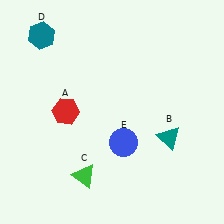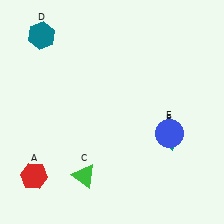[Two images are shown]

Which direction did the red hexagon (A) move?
The red hexagon (A) moved down.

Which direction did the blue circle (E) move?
The blue circle (E) moved right.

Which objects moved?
The objects that moved are: the red hexagon (A), the blue circle (E).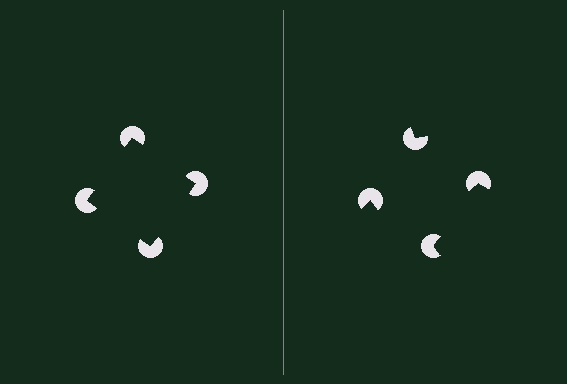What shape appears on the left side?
An illusory square.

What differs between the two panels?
The pac-man discs are positioned identically on both sides; only the wedge orientations differ. On the left they align to a square; on the right they are misaligned.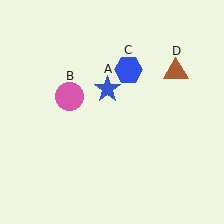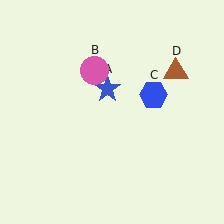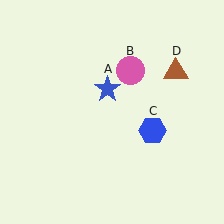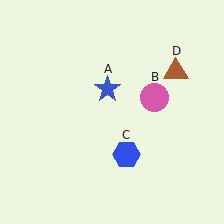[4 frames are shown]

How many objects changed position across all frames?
2 objects changed position: pink circle (object B), blue hexagon (object C).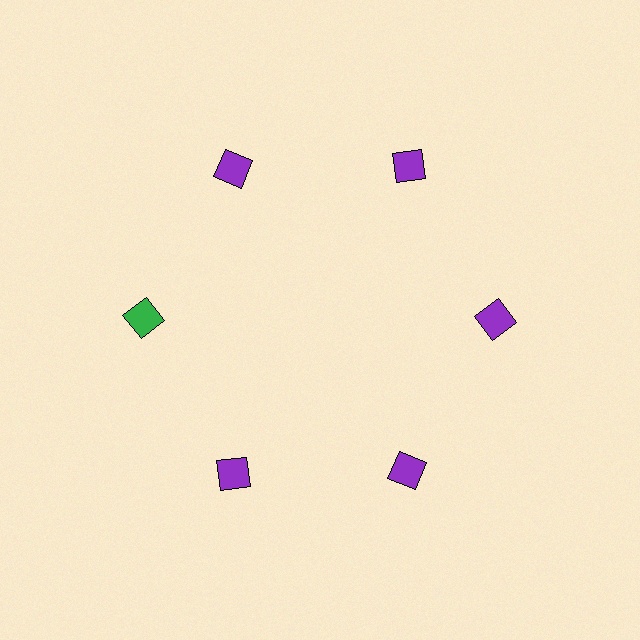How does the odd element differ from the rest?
It has a different color: green instead of purple.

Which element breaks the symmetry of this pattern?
The green diamond at roughly the 9 o'clock position breaks the symmetry. All other shapes are purple diamonds.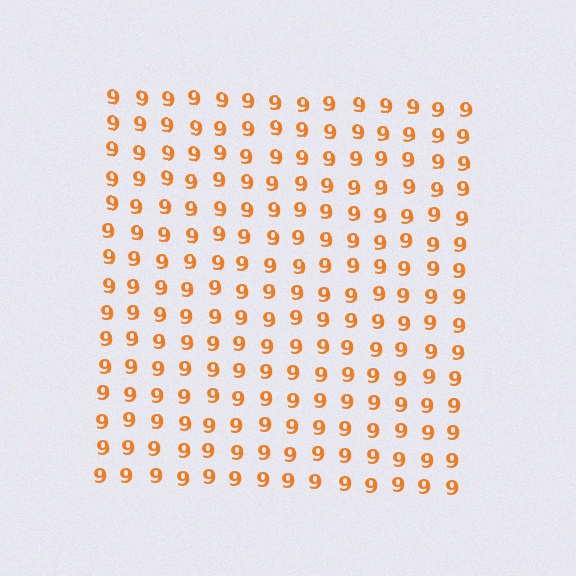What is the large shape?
The large shape is a square.